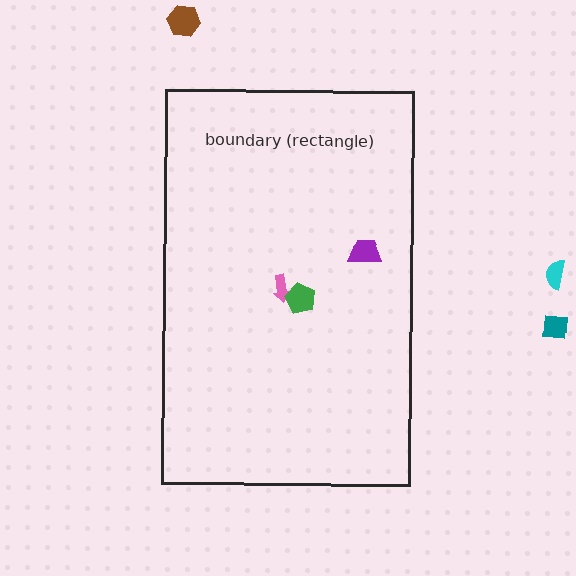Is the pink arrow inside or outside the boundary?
Inside.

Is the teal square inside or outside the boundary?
Outside.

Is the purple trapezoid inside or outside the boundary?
Inside.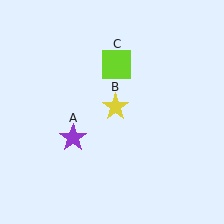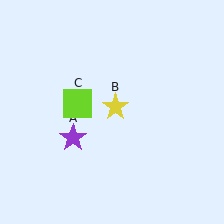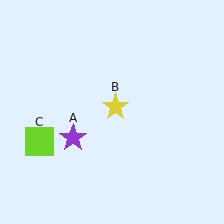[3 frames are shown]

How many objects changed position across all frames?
1 object changed position: lime square (object C).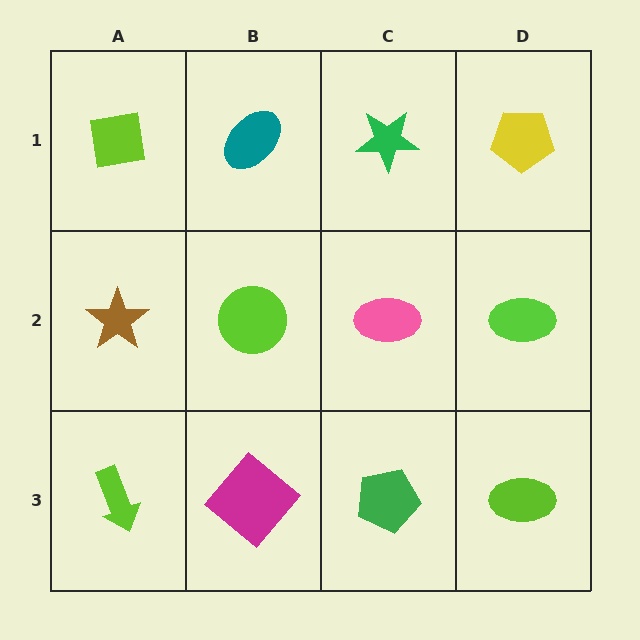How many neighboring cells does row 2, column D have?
3.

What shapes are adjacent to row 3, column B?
A lime circle (row 2, column B), a lime arrow (row 3, column A), a green pentagon (row 3, column C).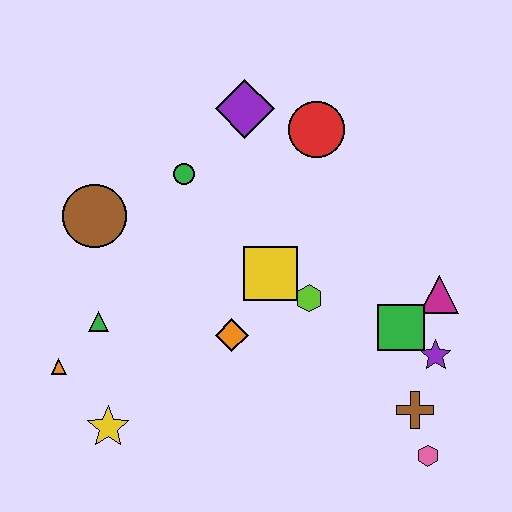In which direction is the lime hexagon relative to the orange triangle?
The lime hexagon is to the right of the orange triangle.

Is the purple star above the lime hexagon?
No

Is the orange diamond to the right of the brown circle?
Yes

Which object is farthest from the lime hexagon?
The orange triangle is farthest from the lime hexagon.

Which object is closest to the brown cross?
The pink hexagon is closest to the brown cross.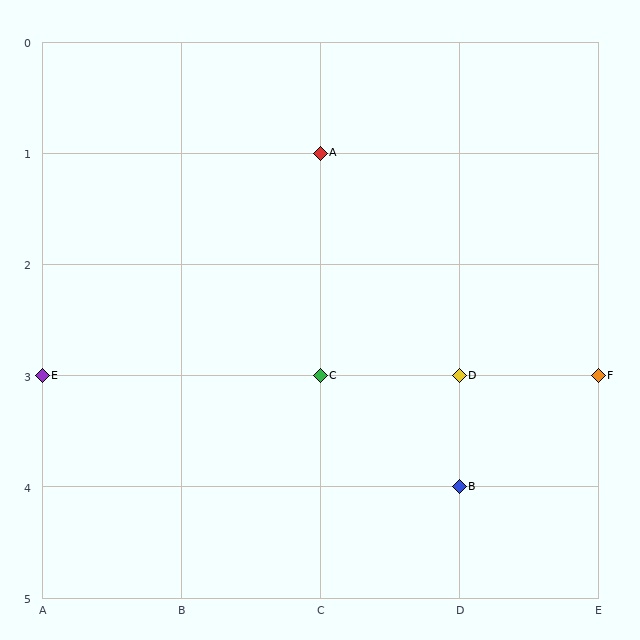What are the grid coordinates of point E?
Point E is at grid coordinates (A, 3).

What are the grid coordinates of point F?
Point F is at grid coordinates (E, 3).